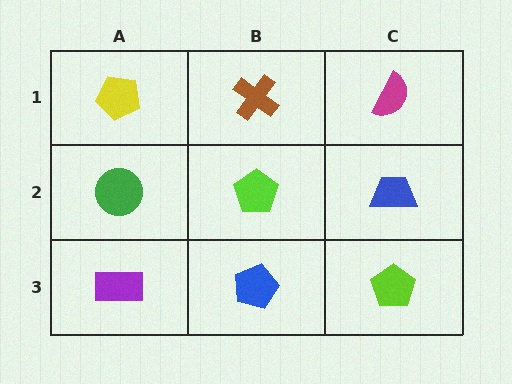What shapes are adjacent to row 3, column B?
A lime pentagon (row 2, column B), a purple rectangle (row 3, column A), a lime pentagon (row 3, column C).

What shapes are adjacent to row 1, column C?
A blue trapezoid (row 2, column C), a brown cross (row 1, column B).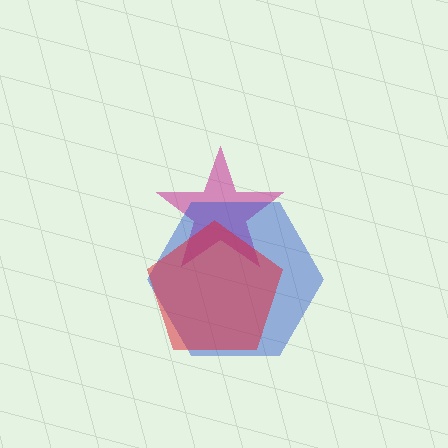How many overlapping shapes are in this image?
There are 3 overlapping shapes in the image.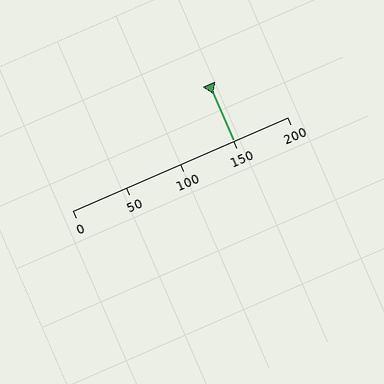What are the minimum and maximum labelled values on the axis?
The axis runs from 0 to 200.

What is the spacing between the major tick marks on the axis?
The major ticks are spaced 50 apart.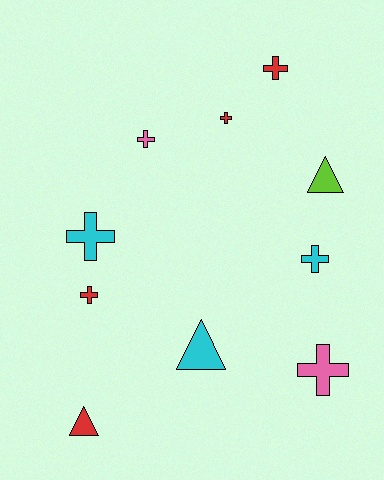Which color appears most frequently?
Red, with 4 objects.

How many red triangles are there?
There is 1 red triangle.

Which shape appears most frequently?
Cross, with 7 objects.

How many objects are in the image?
There are 10 objects.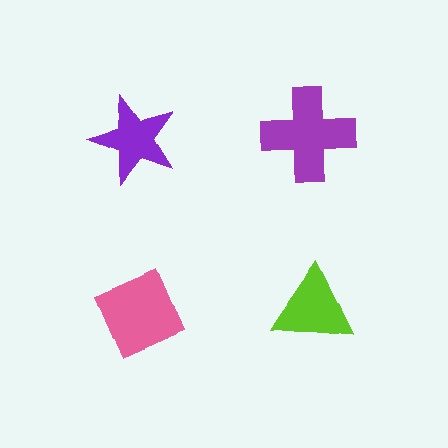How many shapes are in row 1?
2 shapes.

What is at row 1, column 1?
A purple star.